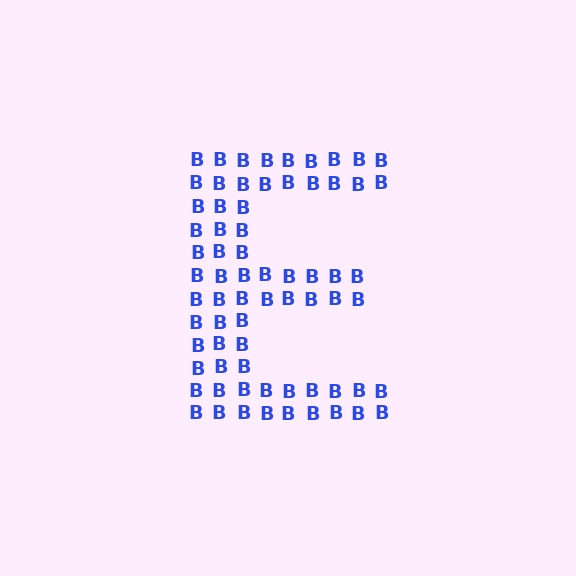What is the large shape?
The large shape is the letter E.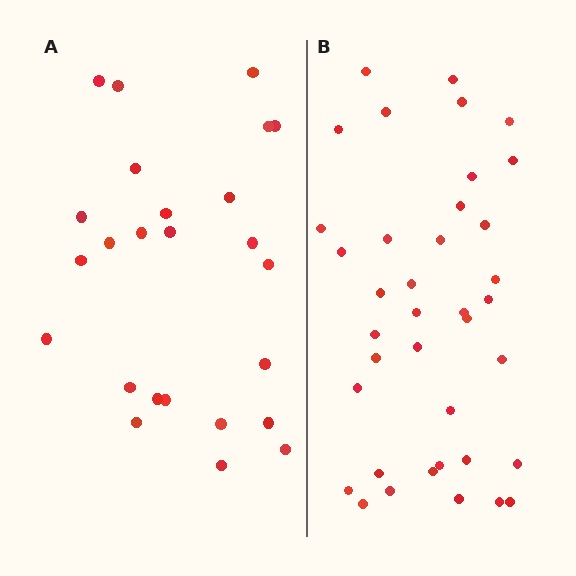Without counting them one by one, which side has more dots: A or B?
Region B (the right region) has more dots.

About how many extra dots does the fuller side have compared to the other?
Region B has approximately 15 more dots than region A.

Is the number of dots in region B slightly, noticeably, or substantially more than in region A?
Region B has substantially more. The ratio is roughly 1.5 to 1.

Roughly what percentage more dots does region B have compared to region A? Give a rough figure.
About 50% more.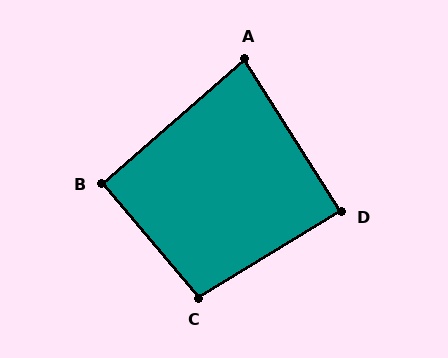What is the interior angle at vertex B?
Approximately 91 degrees (approximately right).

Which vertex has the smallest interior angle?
A, at approximately 81 degrees.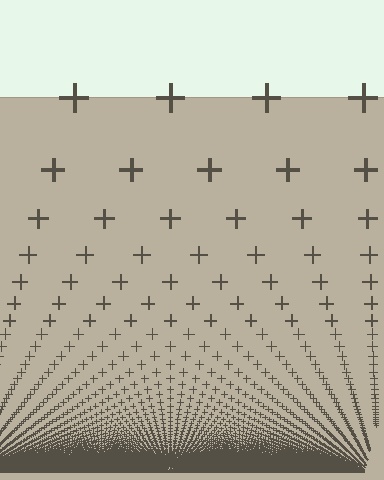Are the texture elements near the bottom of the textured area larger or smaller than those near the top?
Smaller. The gradient is inverted — elements near the bottom are smaller and denser.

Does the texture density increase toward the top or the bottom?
Density increases toward the bottom.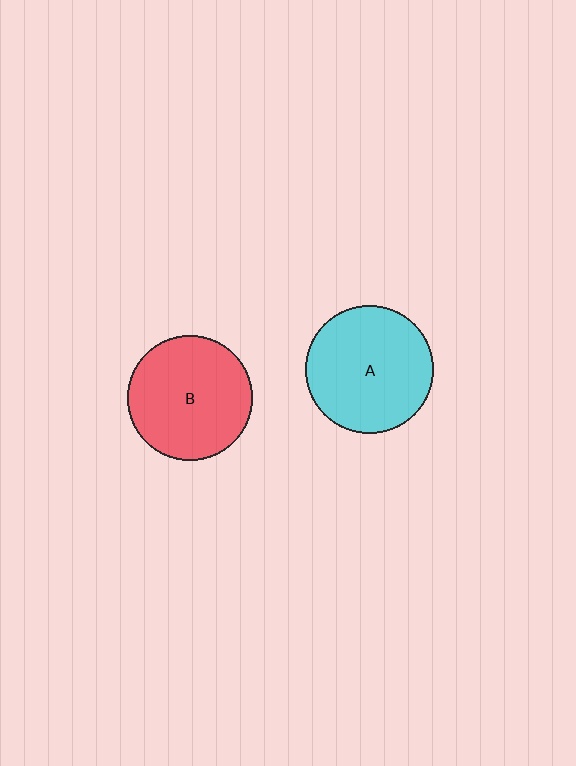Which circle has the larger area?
Circle A (cyan).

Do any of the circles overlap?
No, none of the circles overlap.